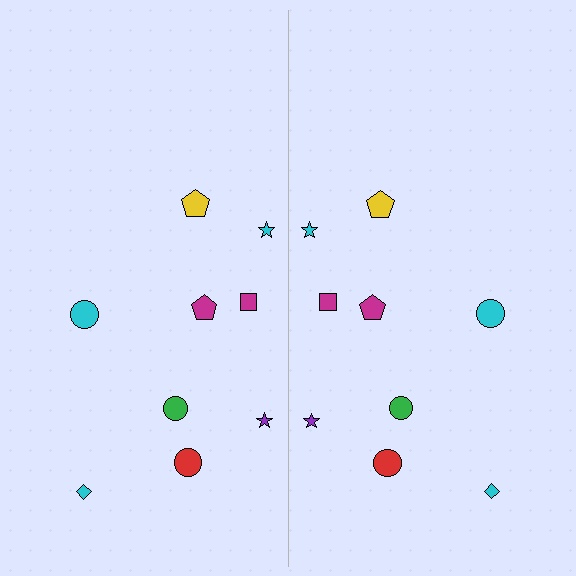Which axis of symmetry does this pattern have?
The pattern has a vertical axis of symmetry running through the center of the image.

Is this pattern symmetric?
Yes, this pattern has bilateral (reflection) symmetry.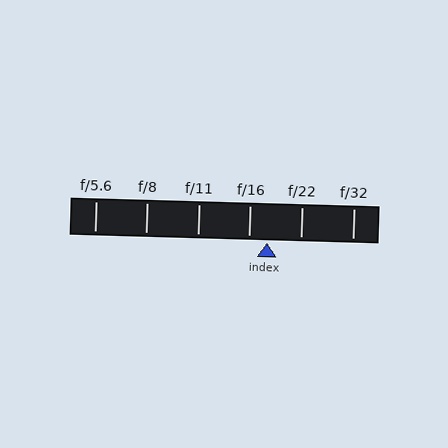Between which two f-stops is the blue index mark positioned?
The index mark is between f/16 and f/22.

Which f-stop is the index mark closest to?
The index mark is closest to f/16.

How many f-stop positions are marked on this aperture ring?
There are 6 f-stop positions marked.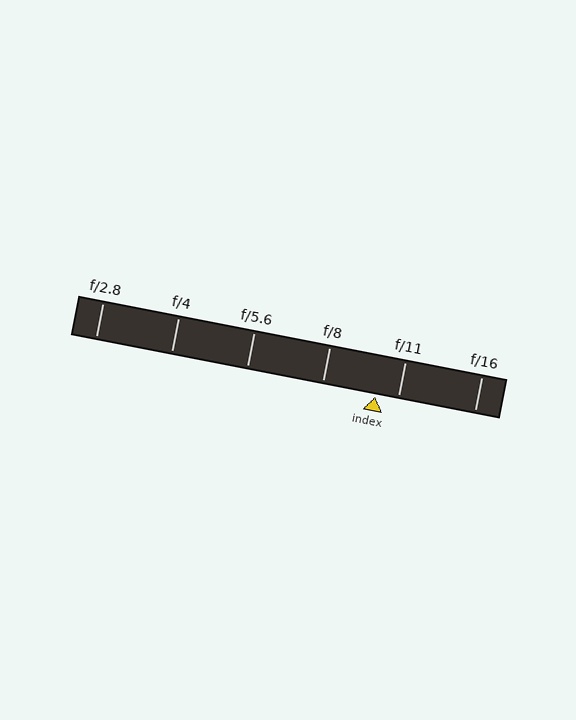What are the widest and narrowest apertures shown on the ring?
The widest aperture shown is f/2.8 and the narrowest is f/16.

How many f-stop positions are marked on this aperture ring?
There are 6 f-stop positions marked.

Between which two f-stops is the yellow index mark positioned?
The index mark is between f/8 and f/11.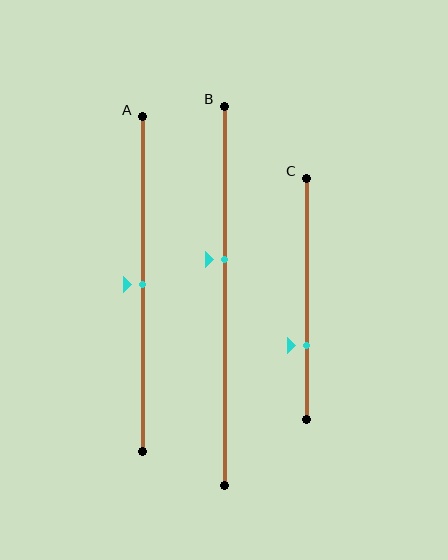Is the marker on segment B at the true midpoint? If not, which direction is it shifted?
No, the marker on segment B is shifted upward by about 10% of the segment length.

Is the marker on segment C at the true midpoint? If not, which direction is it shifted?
No, the marker on segment C is shifted downward by about 20% of the segment length.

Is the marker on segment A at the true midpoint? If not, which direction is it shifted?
Yes, the marker on segment A is at the true midpoint.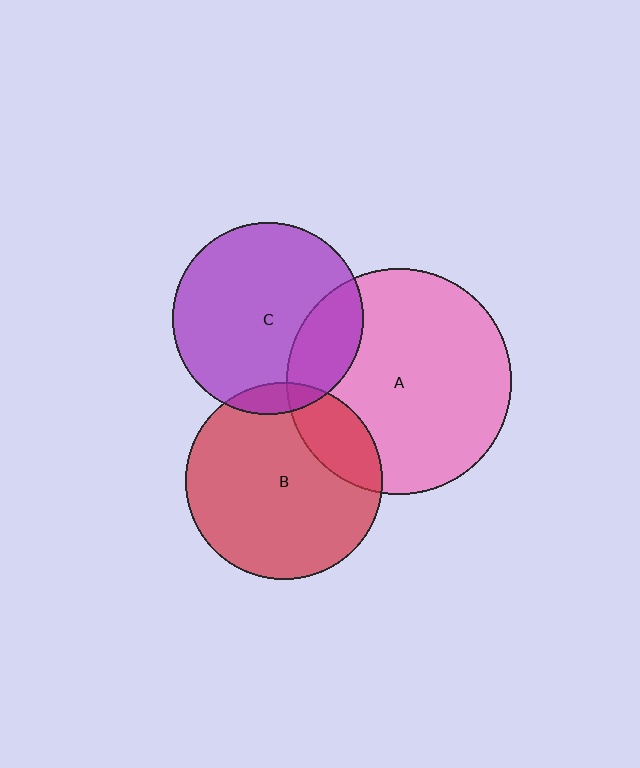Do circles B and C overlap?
Yes.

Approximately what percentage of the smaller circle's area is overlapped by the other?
Approximately 10%.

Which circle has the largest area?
Circle A (pink).